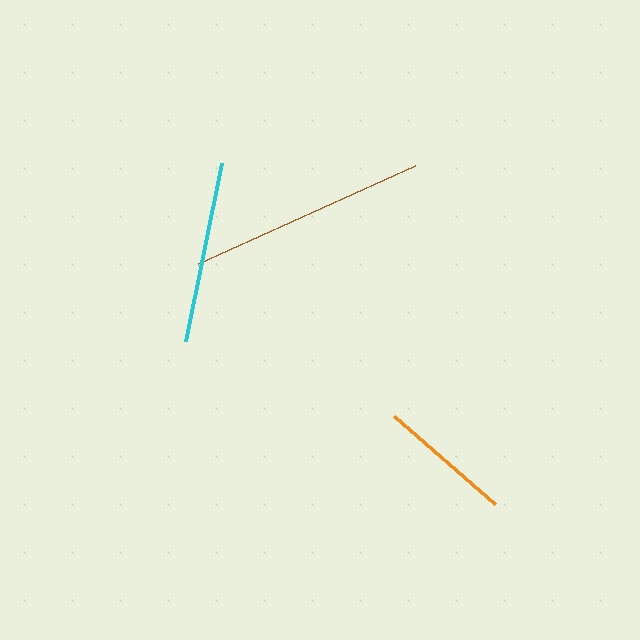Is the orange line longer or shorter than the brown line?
The brown line is longer than the orange line.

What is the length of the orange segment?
The orange segment is approximately 133 pixels long.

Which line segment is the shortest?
The orange line is the shortest at approximately 133 pixels.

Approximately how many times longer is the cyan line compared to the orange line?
The cyan line is approximately 1.4 times the length of the orange line.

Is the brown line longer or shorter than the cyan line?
The brown line is longer than the cyan line.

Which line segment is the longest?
The brown line is the longest at approximately 239 pixels.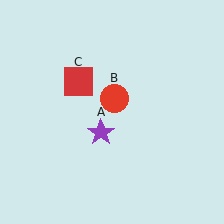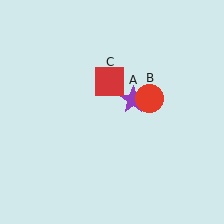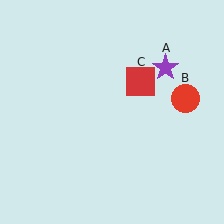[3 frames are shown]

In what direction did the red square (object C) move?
The red square (object C) moved right.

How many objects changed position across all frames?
3 objects changed position: purple star (object A), red circle (object B), red square (object C).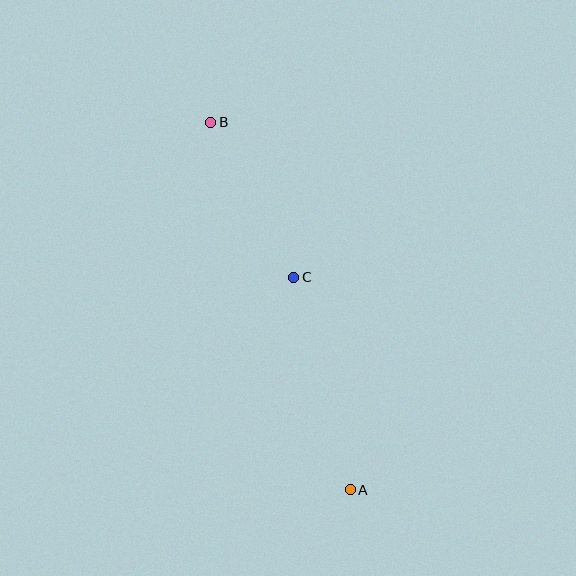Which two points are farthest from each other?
Points A and B are farthest from each other.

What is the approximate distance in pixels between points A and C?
The distance between A and C is approximately 220 pixels.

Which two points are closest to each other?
Points B and C are closest to each other.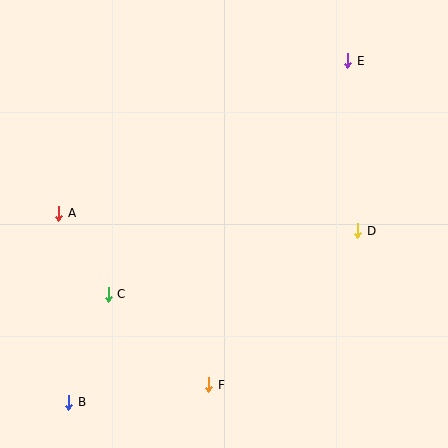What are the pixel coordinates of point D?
Point D is at (358, 231).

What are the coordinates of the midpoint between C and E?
The midpoint between C and E is at (228, 177).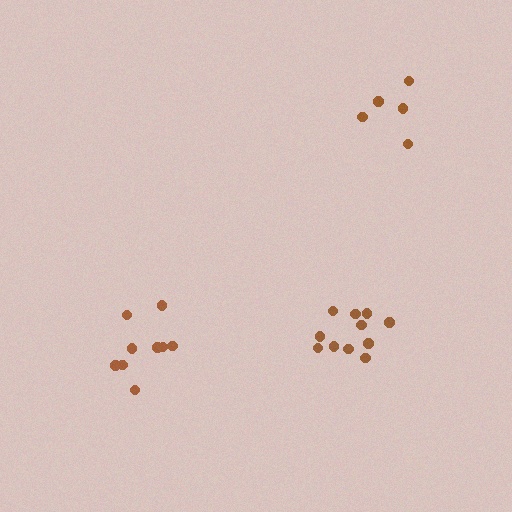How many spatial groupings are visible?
There are 3 spatial groupings.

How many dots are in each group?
Group 1: 11 dots, Group 2: 9 dots, Group 3: 5 dots (25 total).